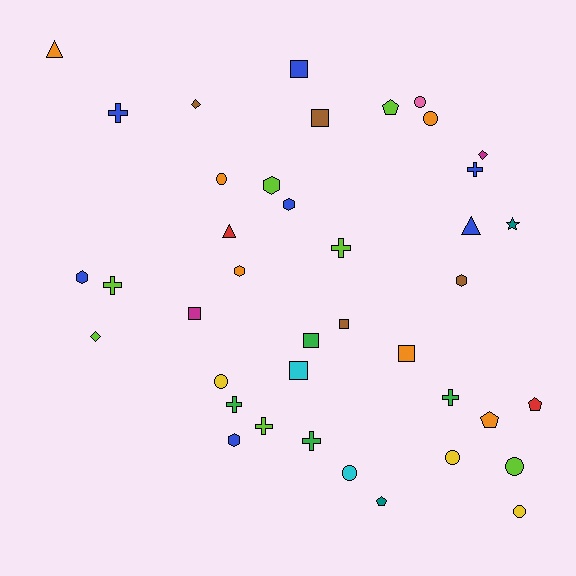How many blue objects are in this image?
There are 7 blue objects.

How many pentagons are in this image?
There are 4 pentagons.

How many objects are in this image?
There are 40 objects.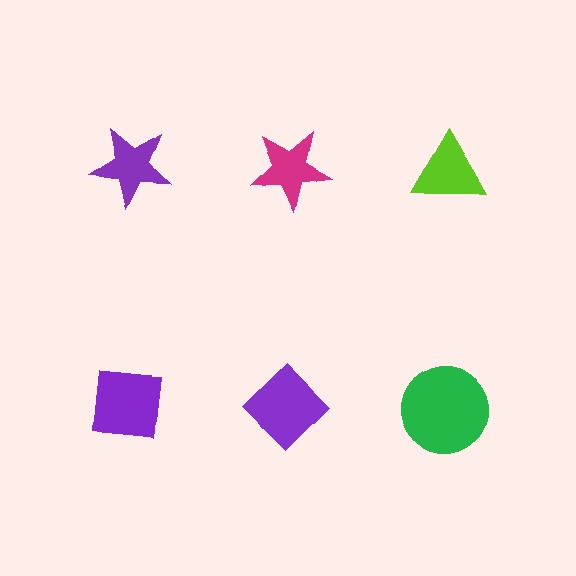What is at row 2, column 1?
A purple square.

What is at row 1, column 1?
A purple star.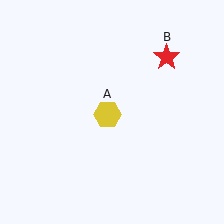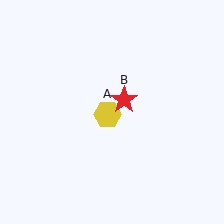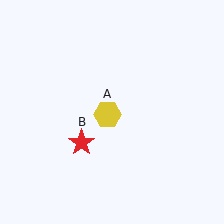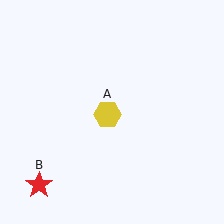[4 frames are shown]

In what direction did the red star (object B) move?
The red star (object B) moved down and to the left.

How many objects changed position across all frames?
1 object changed position: red star (object B).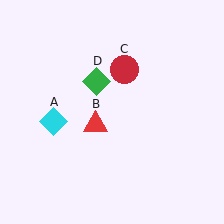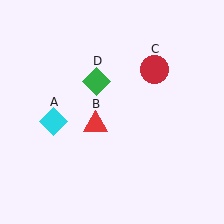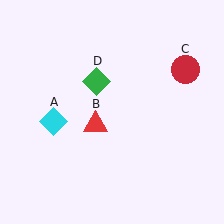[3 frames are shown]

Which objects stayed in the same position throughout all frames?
Cyan diamond (object A) and red triangle (object B) and green diamond (object D) remained stationary.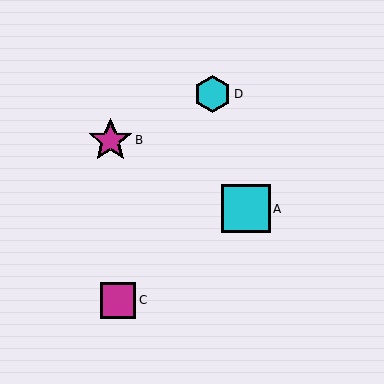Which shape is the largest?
The cyan square (labeled A) is the largest.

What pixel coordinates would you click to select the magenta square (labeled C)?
Click at (118, 300) to select the magenta square C.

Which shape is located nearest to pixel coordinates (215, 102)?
The cyan hexagon (labeled D) at (213, 94) is nearest to that location.